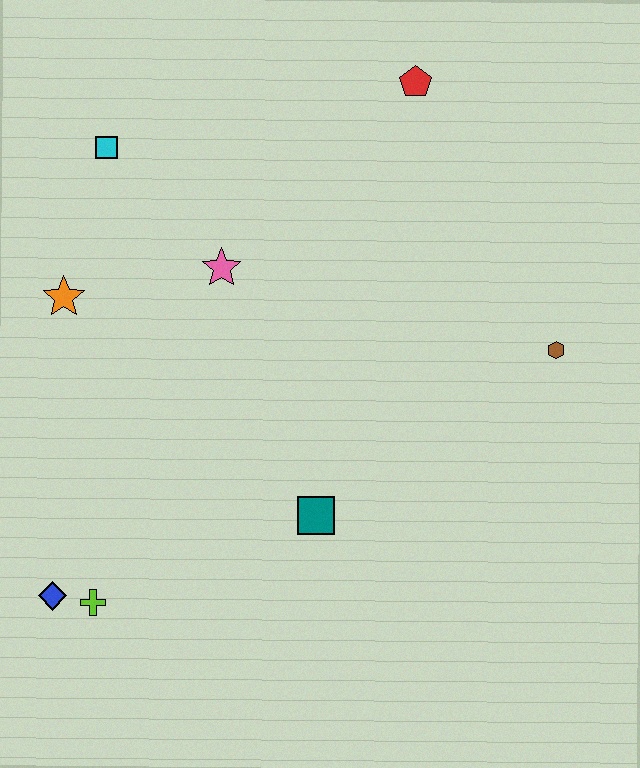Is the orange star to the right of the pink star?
No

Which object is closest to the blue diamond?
The lime cross is closest to the blue diamond.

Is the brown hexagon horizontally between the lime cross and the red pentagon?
No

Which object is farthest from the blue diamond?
The red pentagon is farthest from the blue diamond.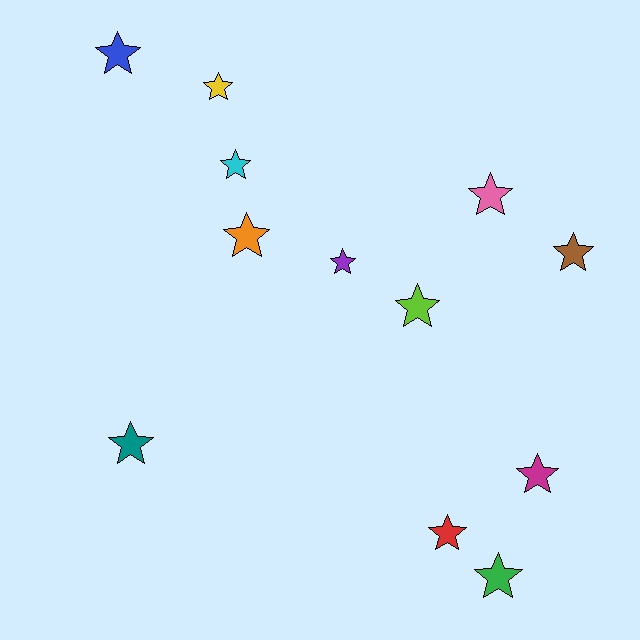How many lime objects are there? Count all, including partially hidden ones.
There is 1 lime object.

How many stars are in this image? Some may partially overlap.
There are 12 stars.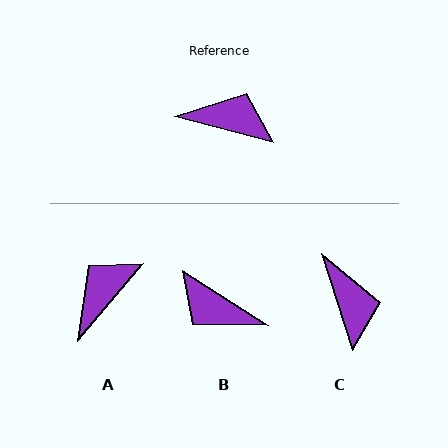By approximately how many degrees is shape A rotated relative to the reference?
Approximately 64 degrees counter-clockwise.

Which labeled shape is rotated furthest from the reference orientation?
B, about 162 degrees away.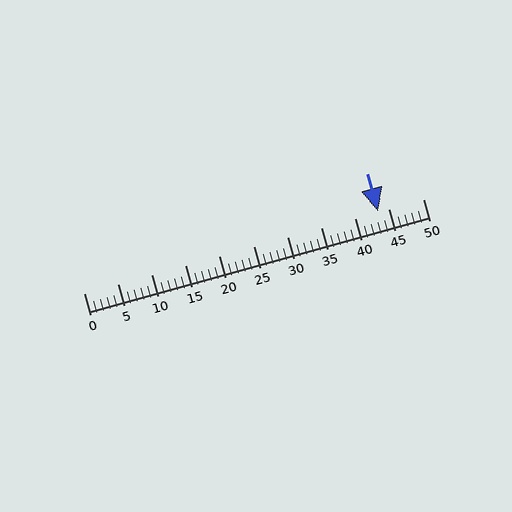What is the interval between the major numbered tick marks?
The major tick marks are spaced 5 units apart.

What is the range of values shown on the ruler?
The ruler shows values from 0 to 50.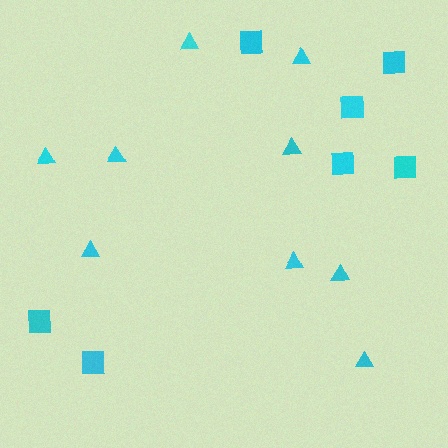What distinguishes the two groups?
There are 2 groups: one group of squares (7) and one group of triangles (9).